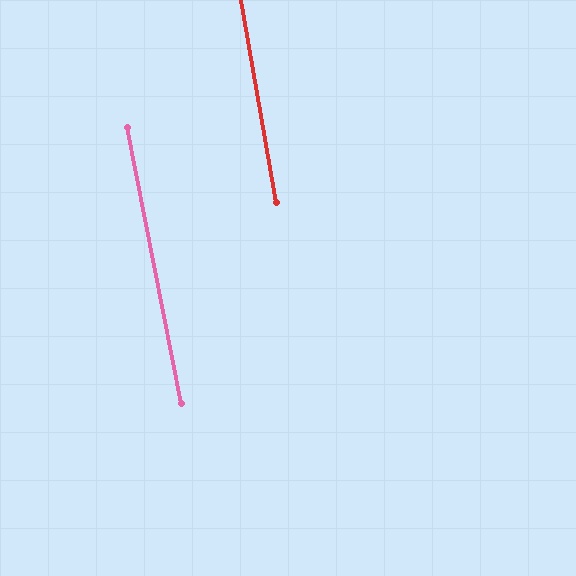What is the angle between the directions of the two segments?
Approximately 1 degree.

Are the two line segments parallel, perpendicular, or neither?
Parallel — their directions differ by only 1.3°.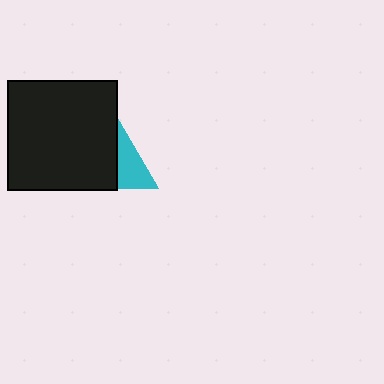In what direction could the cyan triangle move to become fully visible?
The cyan triangle could move right. That would shift it out from behind the black square entirely.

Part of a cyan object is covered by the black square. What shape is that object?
It is a triangle.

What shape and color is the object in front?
The object in front is a black square.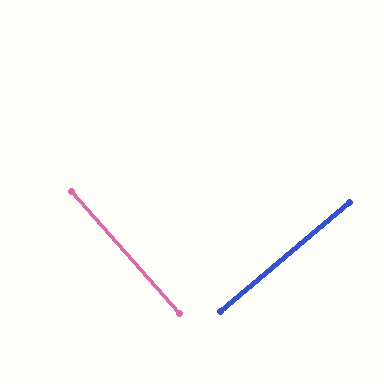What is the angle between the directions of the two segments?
Approximately 89 degrees.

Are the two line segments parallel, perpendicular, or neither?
Perpendicular — they meet at approximately 89°.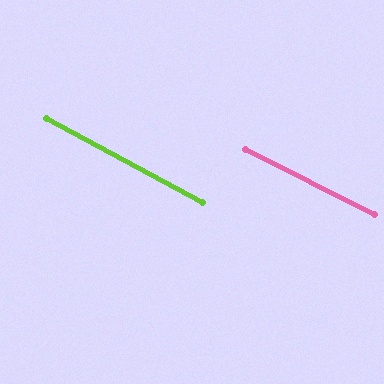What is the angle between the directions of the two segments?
Approximately 2 degrees.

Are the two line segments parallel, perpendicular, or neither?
Parallel — their directions differ by only 1.6°.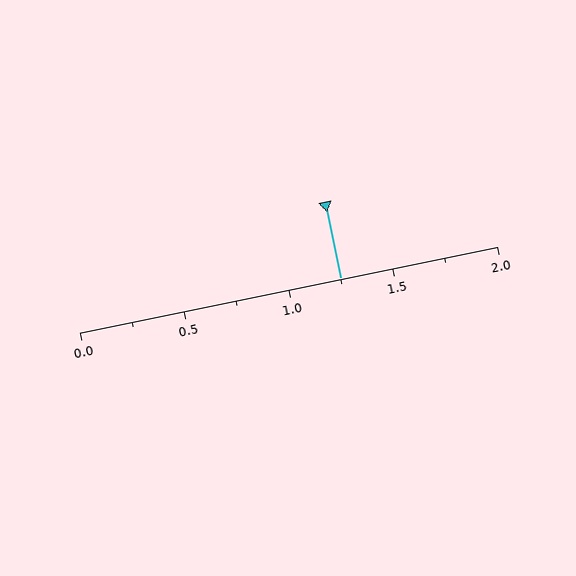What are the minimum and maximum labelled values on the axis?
The axis runs from 0.0 to 2.0.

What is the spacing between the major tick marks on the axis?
The major ticks are spaced 0.5 apart.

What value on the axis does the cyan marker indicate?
The marker indicates approximately 1.25.